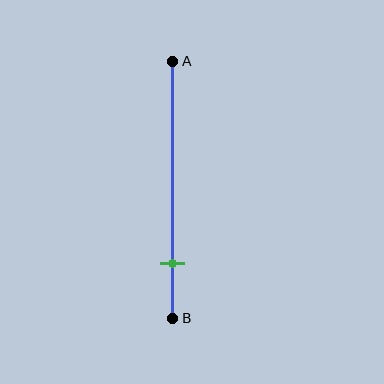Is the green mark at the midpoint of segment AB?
No, the mark is at about 80% from A, not at the 50% midpoint.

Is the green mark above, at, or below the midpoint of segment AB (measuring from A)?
The green mark is below the midpoint of segment AB.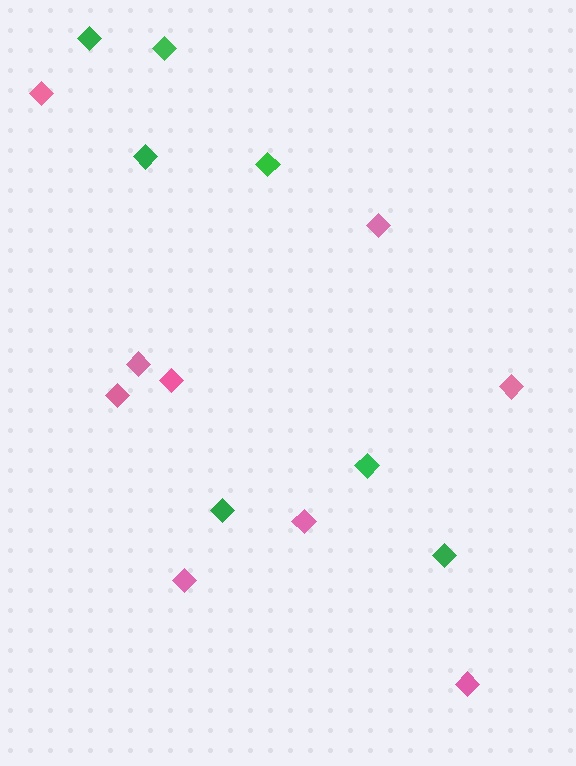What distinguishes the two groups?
There are 2 groups: one group of green diamonds (7) and one group of pink diamonds (9).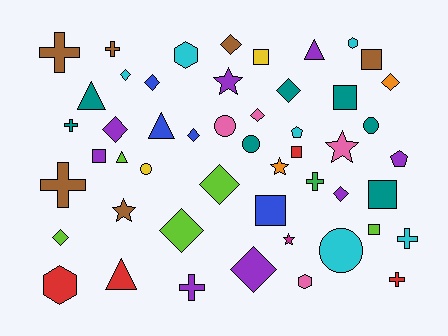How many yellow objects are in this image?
There are 2 yellow objects.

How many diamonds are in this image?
There are 13 diamonds.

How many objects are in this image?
There are 50 objects.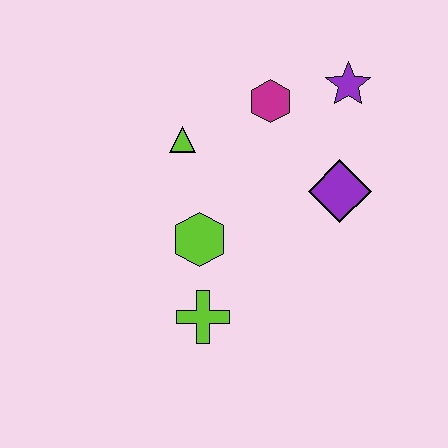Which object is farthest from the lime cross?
The purple star is farthest from the lime cross.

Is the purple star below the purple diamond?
No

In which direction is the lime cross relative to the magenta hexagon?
The lime cross is below the magenta hexagon.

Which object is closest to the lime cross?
The lime hexagon is closest to the lime cross.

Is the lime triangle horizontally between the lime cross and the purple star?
No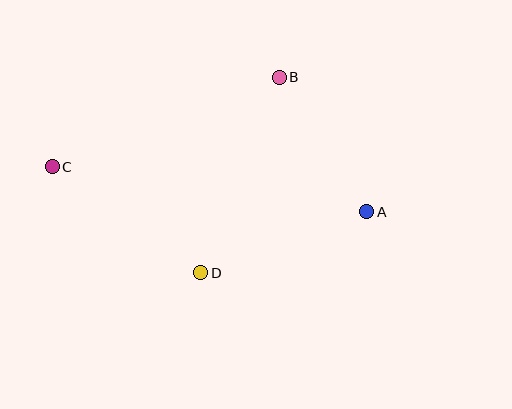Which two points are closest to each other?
Points A and B are closest to each other.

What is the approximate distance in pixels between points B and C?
The distance between B and C is approximately 245 pixels.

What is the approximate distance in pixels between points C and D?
The distance between C and D is approximately 183 pixels.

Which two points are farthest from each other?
Points A and C are farthest from each other.